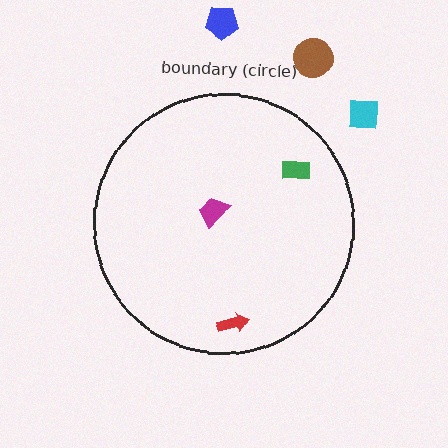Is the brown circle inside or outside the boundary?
Outside.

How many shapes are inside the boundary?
3 inside, 3 outside.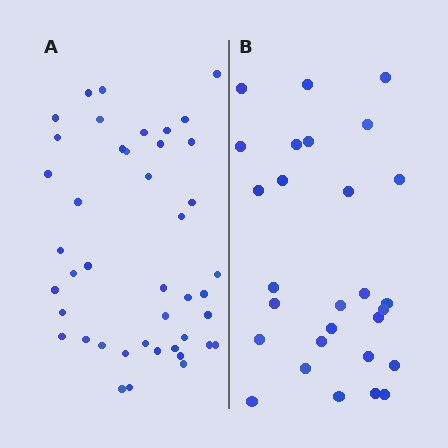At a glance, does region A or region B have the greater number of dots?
Region A (the left region) has more dots.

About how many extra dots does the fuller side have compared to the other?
Region A has approximately 15 more dots than region B.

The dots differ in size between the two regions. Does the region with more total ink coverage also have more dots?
No. Region B has more total ink coverage because its dots are larger, but region A actually contains more individual dots. Total area can be misleading — the number of items is what matters here.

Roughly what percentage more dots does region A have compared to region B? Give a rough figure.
About 55% more.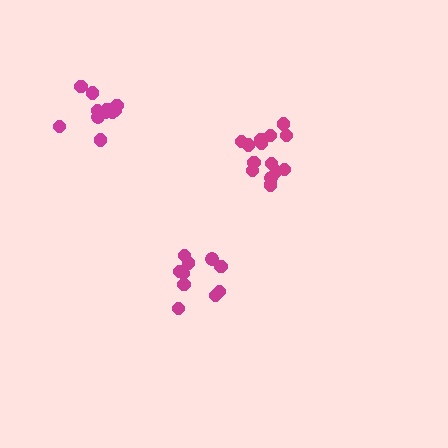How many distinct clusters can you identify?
There are 3 distinct clusters.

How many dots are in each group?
Group 1: 11 dots, Group 2: 14 dots, Group 3: 10 dots (35 total).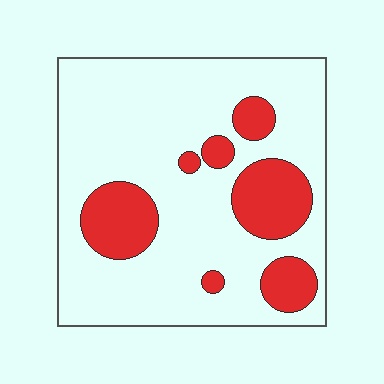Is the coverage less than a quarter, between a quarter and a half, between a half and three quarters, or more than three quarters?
Less than a quarter.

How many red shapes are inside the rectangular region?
7.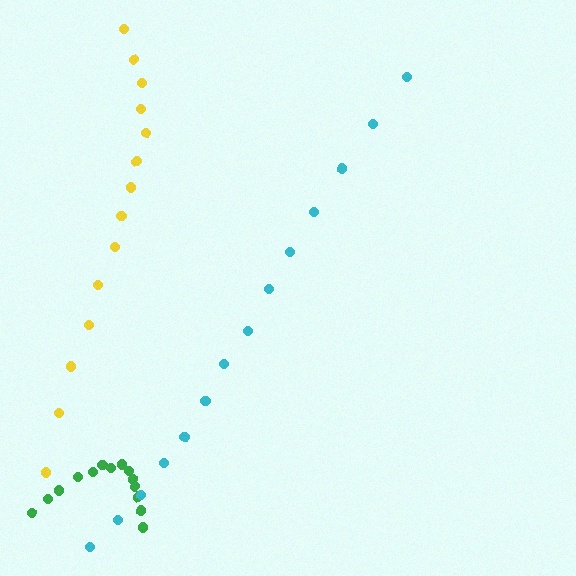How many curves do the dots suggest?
There are 3 distinct paths.